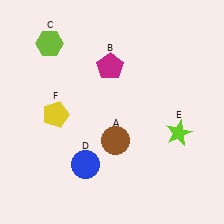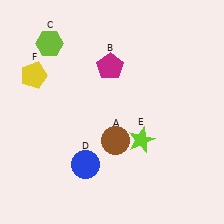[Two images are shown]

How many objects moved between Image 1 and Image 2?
2 objects moved between the two images.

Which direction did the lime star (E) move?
The lime star (E) moved left.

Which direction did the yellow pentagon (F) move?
The yellow pentagon (F) moved up.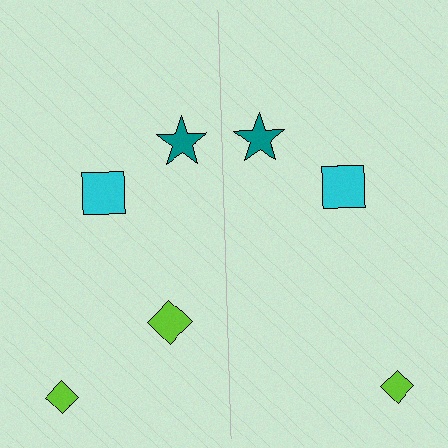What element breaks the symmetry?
A lime diamond is missing from the right side.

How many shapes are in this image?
There are 7 shapes in this image.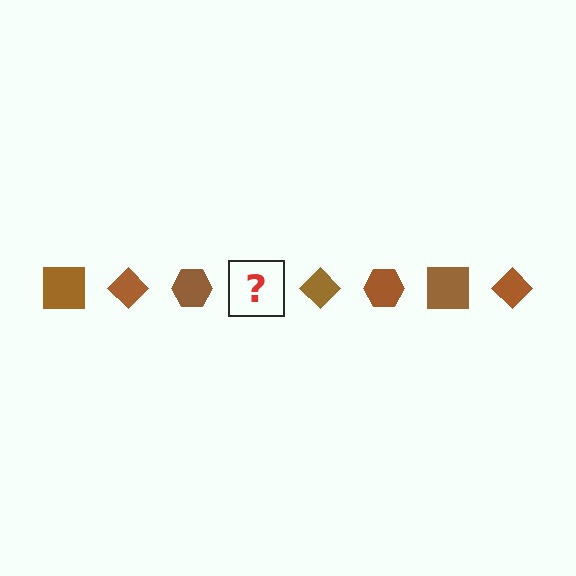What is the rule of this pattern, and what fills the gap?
The rule is that the pattern cycles through square, diamond, hexagon shapes in brown. The gap should be filled with a brown square.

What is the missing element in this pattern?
The missing element is a brown square.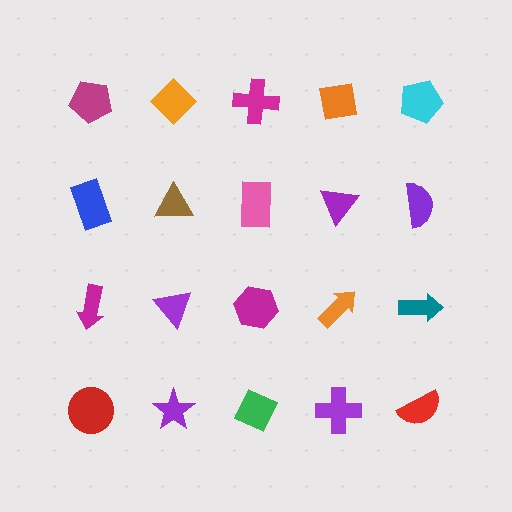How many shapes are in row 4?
5 shapes.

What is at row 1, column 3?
A magenta cross.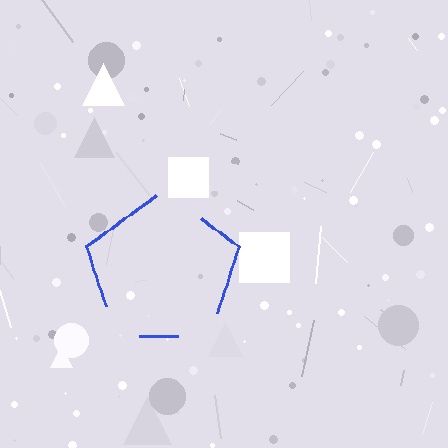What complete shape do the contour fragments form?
The contour fragments form a pentagon.